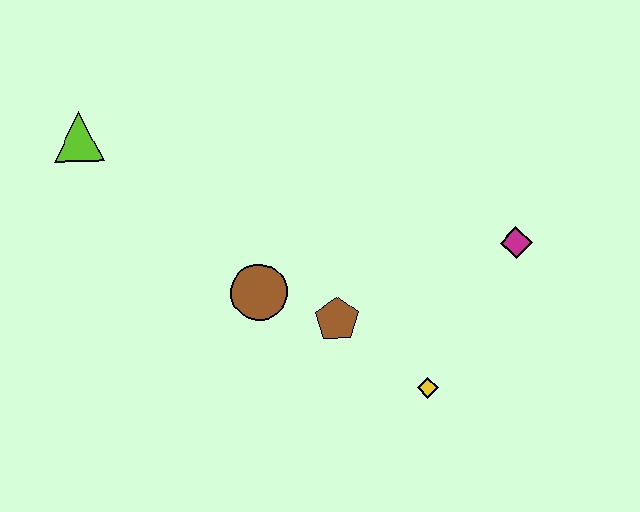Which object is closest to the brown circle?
The brown pentagon is closest to the brown circle.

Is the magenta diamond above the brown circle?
Yes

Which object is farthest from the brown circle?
The magenta diamond is farthest from the brown circle.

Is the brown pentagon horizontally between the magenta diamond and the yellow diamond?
No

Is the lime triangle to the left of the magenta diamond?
Yes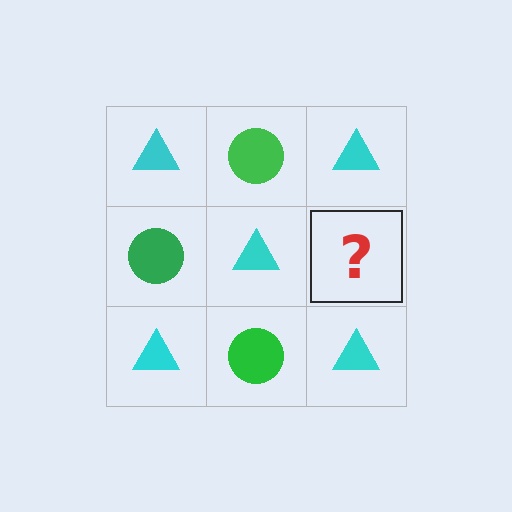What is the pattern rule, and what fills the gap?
The rule is that it alternates cyan triangle and green circle in a checkerboard pattern. The gap should be filled with a green circle.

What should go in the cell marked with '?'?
The missing cell should contain a green circle.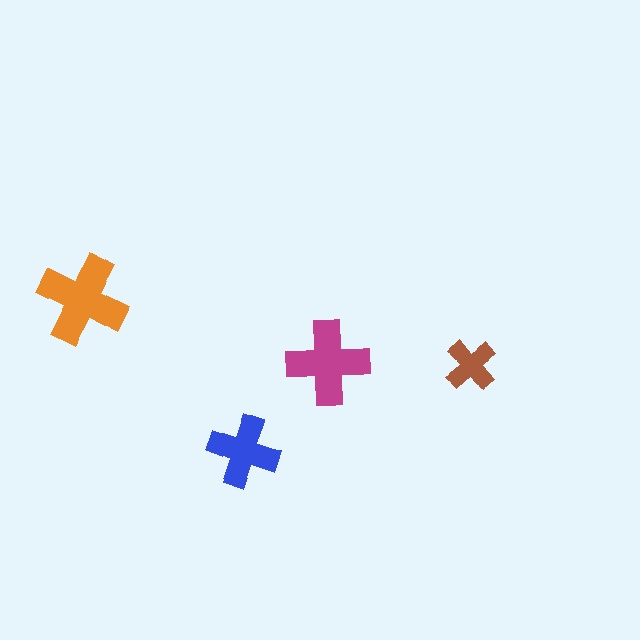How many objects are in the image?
There are 4 objects in the image.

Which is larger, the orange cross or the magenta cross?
The orange one.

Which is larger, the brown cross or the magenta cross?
The magenta one.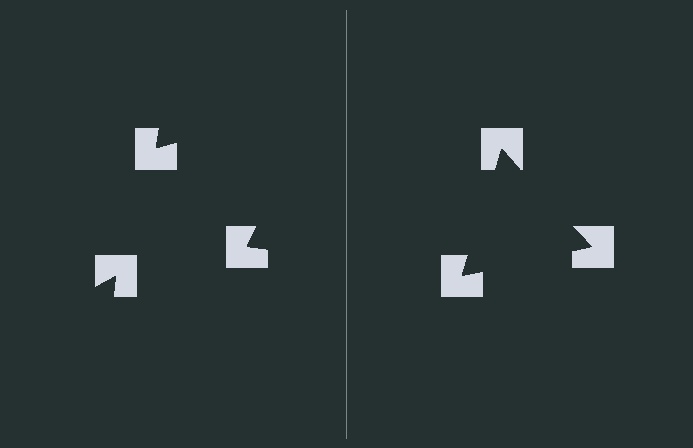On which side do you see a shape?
An illusory triangle appears on the right side. On the left side the wedge cuts are rotated, so no coherent shape forms.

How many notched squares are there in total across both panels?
6 — 3 on each side.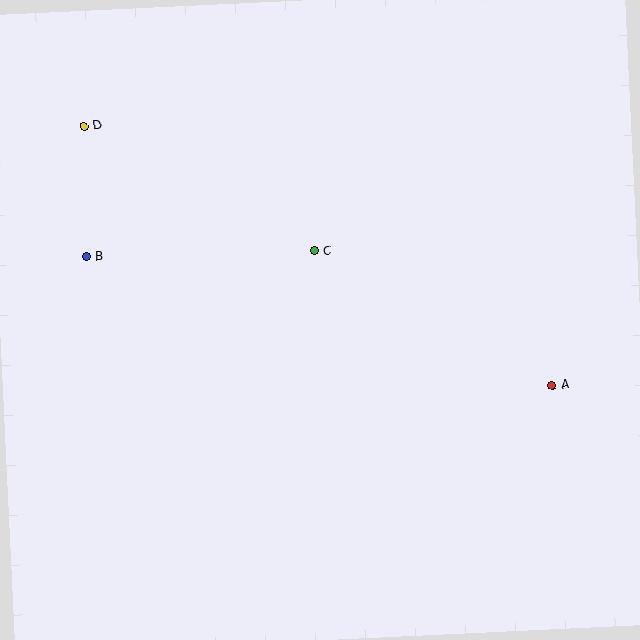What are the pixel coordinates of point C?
Point C is at (314, 251).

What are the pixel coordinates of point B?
Point B is at (86, 257).